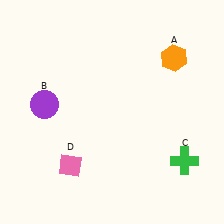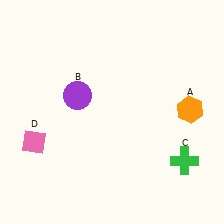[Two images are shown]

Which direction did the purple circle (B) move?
The purple circle (B) moved right.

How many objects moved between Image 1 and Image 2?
3 objects moved between the two images.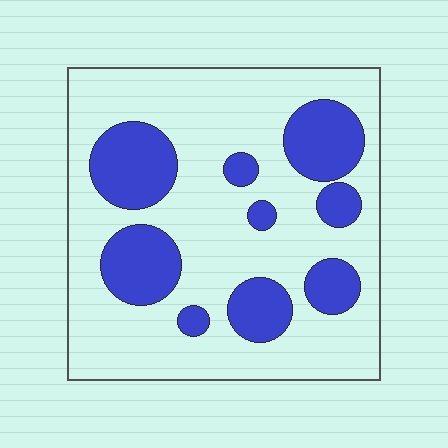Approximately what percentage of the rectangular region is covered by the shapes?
Approximately 25%.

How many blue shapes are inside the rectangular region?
9.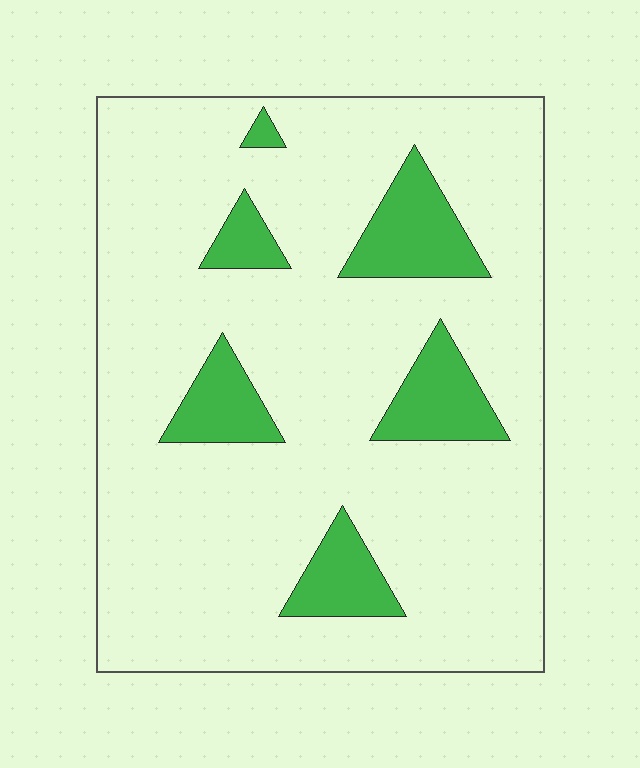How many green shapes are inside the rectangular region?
6.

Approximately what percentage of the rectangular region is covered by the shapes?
Approximately 15%.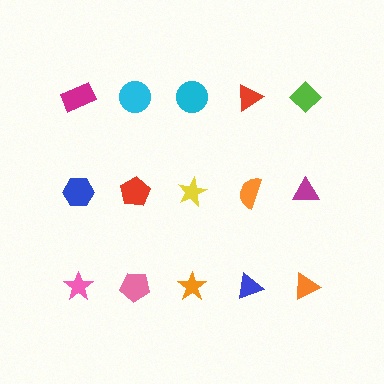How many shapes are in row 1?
5 shapes.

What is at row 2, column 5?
A magenta triangle.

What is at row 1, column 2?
A cyan circle.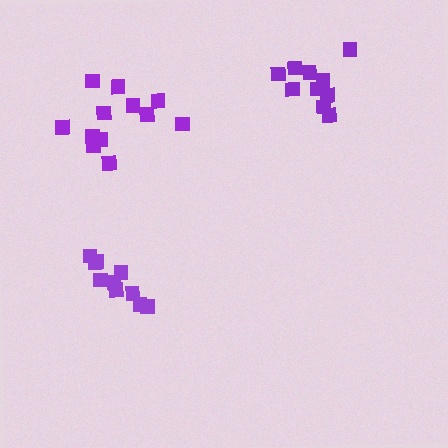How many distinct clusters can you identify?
There are 3 distinct clusters.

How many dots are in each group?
Group 1: 10 dots, Group 2: 12 dots, Group 3: 10 dots (32 total).